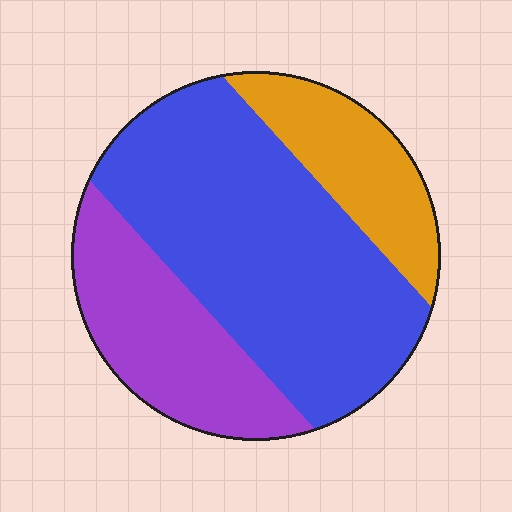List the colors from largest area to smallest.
From largest to smallest: blue, purple, orange.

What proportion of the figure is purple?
Purple covers 26% of the figure.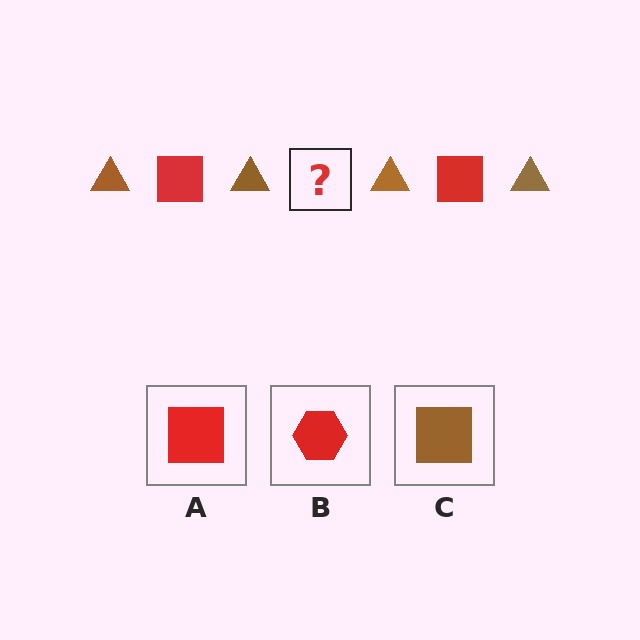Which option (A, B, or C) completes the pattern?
A.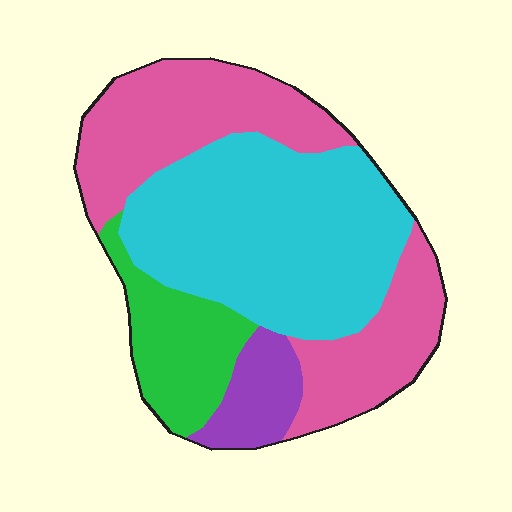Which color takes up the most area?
Cyan, at roughly 40%.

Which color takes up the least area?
Purple, at roughly 10%.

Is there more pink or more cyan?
Cyan.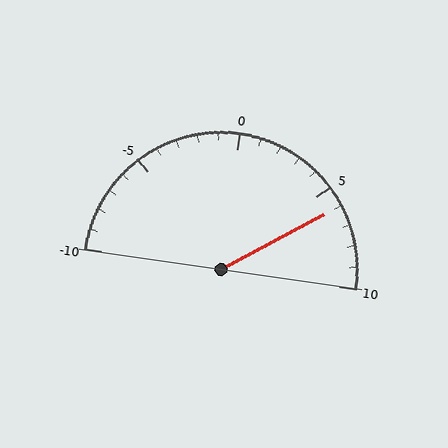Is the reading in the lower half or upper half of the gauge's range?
The reading is in the upper half of the range (-10 to 10).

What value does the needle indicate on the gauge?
The needle indicates approximately 6.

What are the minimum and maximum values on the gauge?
The gauge ranges from -10 to 10.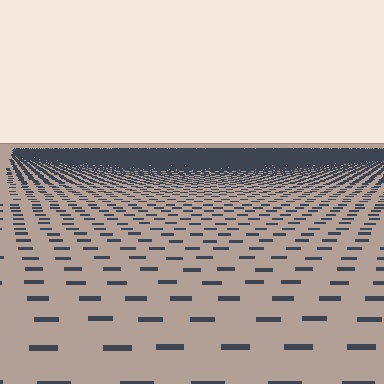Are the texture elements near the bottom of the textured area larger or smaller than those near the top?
Larger. Near the bottom, elements are closer to the viewer and appear at a bigger on-screen size.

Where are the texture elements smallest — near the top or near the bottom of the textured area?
Near the top.